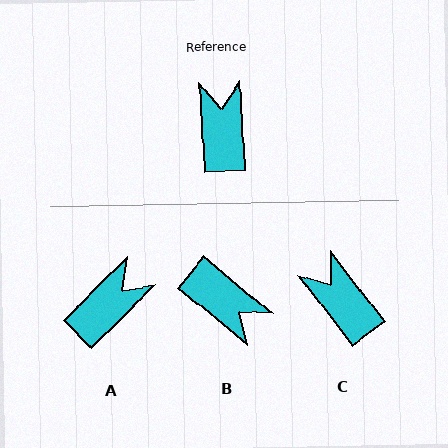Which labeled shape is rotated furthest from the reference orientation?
B, about 132 degrees away.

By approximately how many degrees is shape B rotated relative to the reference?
Approximately 132 degrees clockwise.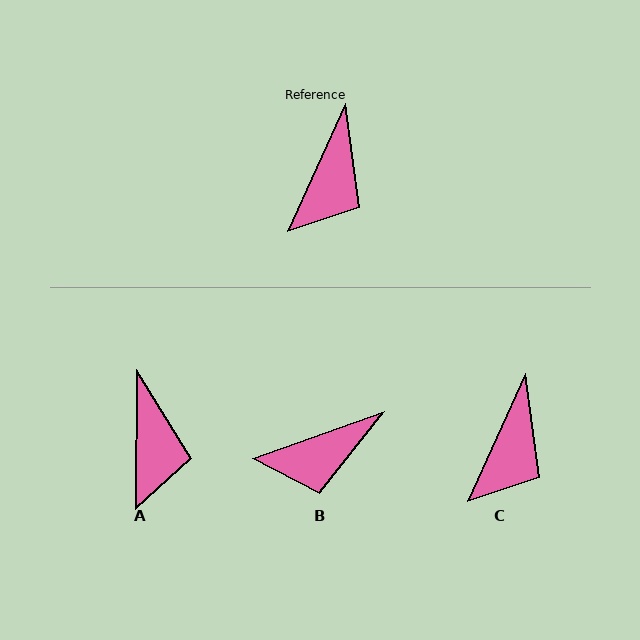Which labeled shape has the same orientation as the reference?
C.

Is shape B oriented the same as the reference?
No, it is off by about 46 degrees.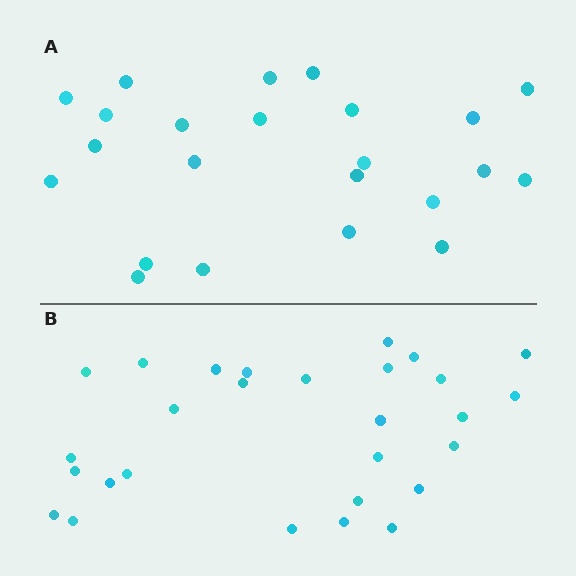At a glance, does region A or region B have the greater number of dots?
Region B (the bottom region) has more dots.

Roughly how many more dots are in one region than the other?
Region B has about 5 more dots than region A.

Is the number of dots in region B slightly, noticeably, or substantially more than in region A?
Region B has only slightly more — the two regions are fairly close. The ratio is roughly 1.2 to 1.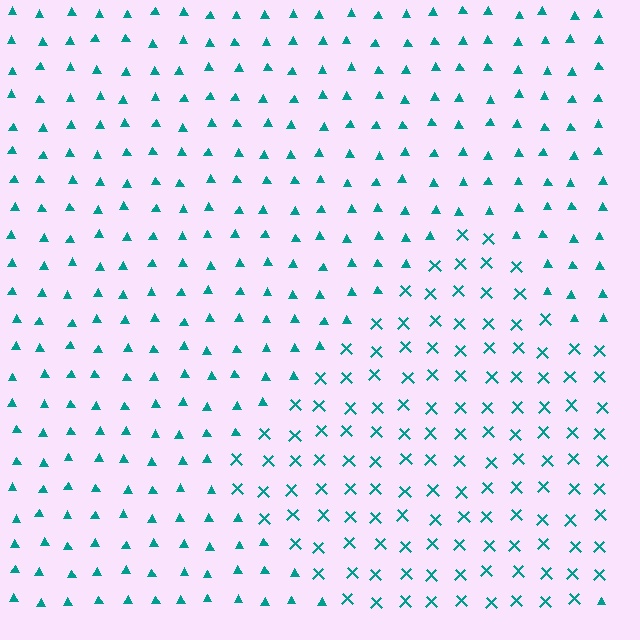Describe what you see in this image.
The image is filled with small teal elements arranged in a uniform grid. A diamond-shaped region contains X marks, while the surrounding area contains triangles. The boundary is defined purely by the change in element shape.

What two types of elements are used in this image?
The image uses X marks inside the diamond region and triangles outside it.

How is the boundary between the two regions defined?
The boundary is defined by a change in element shape: X marks inside vs. triangles outside. All elements share the same color and spacing.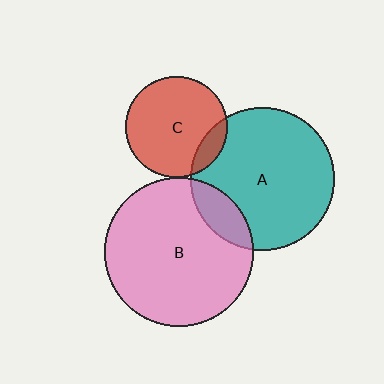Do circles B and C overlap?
Yes.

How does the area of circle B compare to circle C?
Approximately 2.2 times.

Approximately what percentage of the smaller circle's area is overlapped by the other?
Approximately 5%.